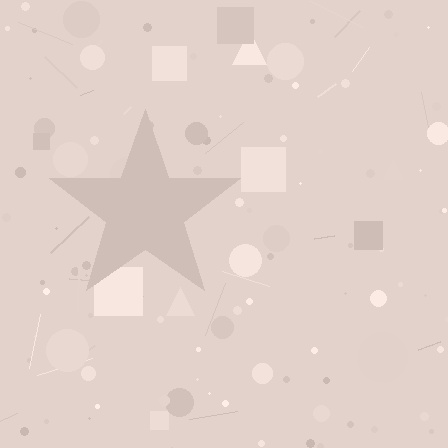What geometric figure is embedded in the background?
A star is embedded in the background.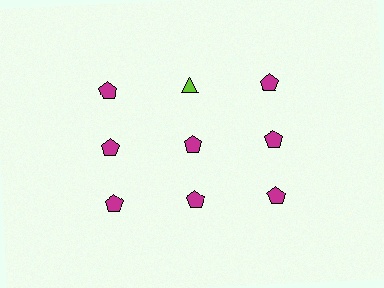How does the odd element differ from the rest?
It differs in both color (lime instead of magenta) and shape (triangle instead of pentagon).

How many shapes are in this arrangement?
There are 9 shapes arranged in a grid pattern.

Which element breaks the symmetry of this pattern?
The lime triangle in the top row, second from left column breaks the symmetry. All other shapes are magenta pentagons.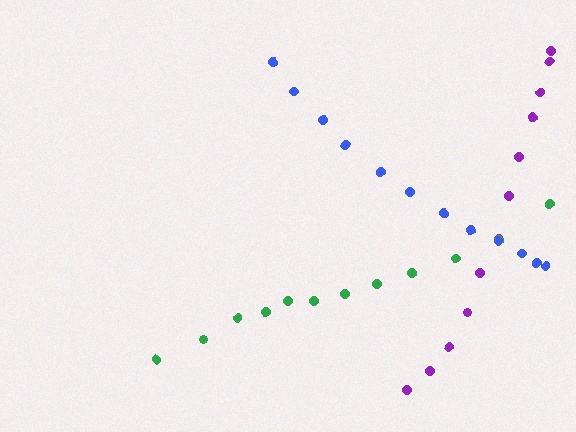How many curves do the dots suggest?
There are 3 distinct paths.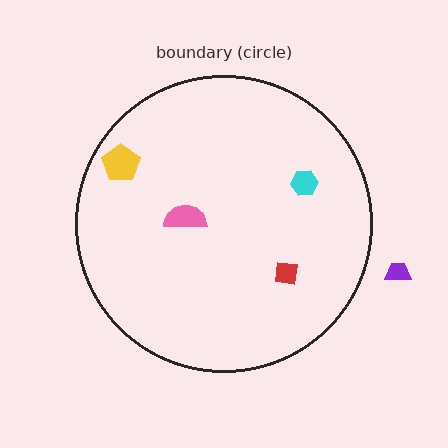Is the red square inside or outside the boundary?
Inside.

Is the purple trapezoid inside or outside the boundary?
Outside.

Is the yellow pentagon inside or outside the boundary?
Inside.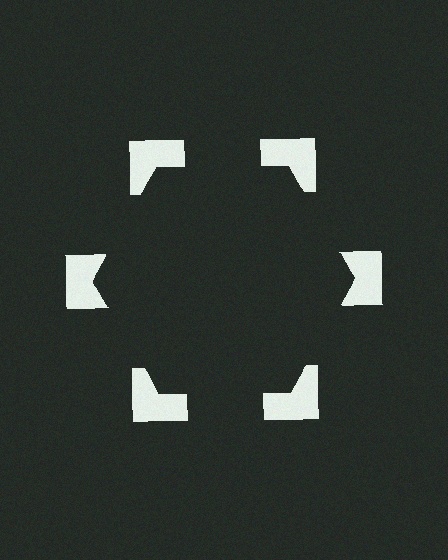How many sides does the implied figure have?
6 sides.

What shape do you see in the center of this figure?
An illusory hexagon — its edges are inferred from the aligned wedge cuts in the notched squares, not physically drawn.